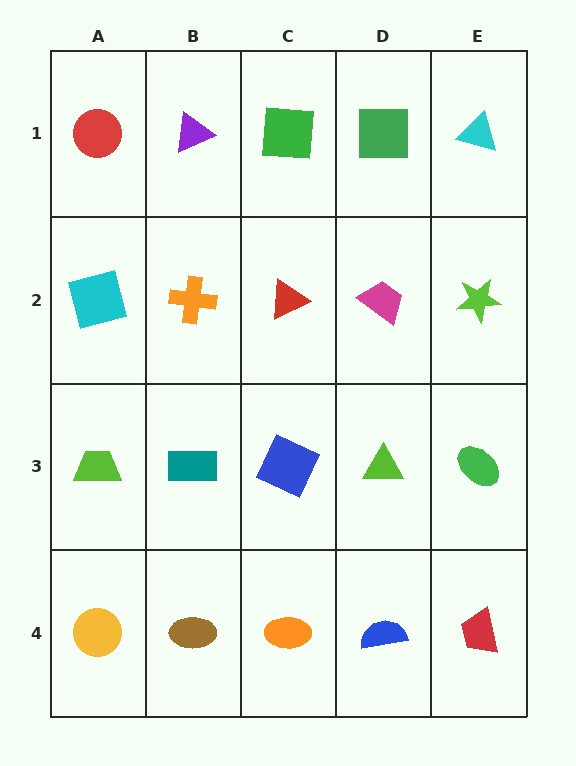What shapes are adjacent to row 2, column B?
A purple triangle (row 1, column B), a teal rectangle (row 3, column B), a cyan square (row 2, column A), a red triangle (row 2, column C).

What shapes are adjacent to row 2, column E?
A cyan triangle (row 1, column E), a green ellipse (row 3, column E), a magenta trapezoid (row 2, column D).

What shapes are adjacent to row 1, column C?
A red triangle (row 2, column C), a purple triangle (row 1, column B), a green square (row 1, column D).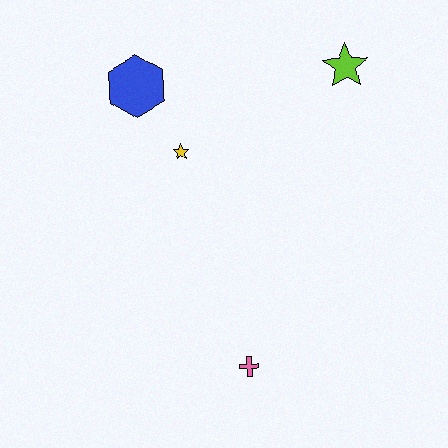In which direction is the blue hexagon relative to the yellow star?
The blue hexagon is above the yellow star.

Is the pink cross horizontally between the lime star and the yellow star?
Yes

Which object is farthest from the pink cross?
The lime star is farthest from the pink cross.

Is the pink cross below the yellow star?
Yes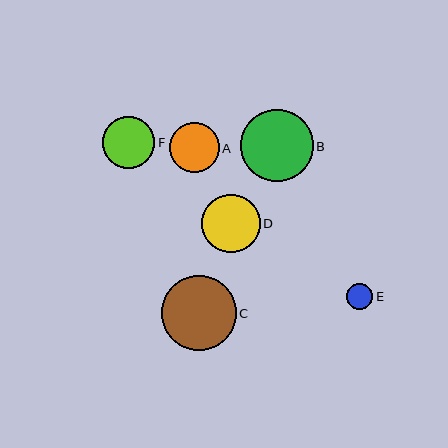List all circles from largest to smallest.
From largest to smallest: C, B, D, F, A, E.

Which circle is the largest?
Circle C is the largest with a size of approximately 75 pixels.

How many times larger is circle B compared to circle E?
Circle B is approximately 2.8 times the size of circle E.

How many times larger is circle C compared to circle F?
Circle C is approximately 1.4 times the size of circle F.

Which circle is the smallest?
Circle E is the smallest with a size of approximately 26 pixels.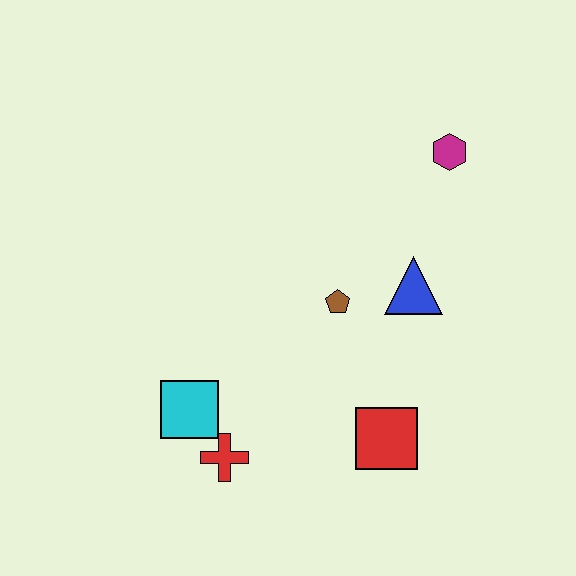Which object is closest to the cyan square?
The red cross is closest to the cyan square.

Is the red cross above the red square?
No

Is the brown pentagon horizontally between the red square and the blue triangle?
No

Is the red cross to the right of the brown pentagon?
No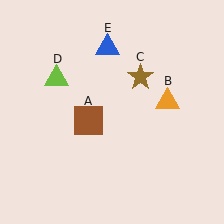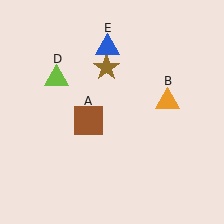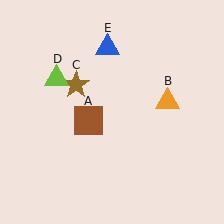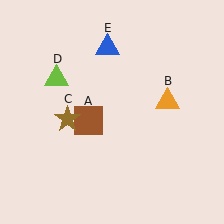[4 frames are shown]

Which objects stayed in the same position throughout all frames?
Brown square (object A) and orange triangle (object B) and lime triangle (object D) and blue triangle (object E) remained stationary.